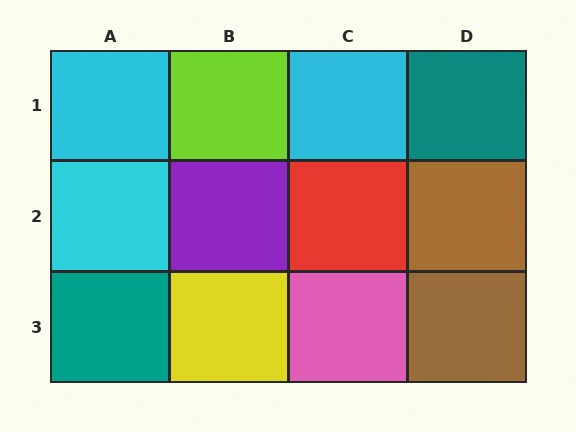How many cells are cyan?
3 cells are cyan.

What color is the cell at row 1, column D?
Teal.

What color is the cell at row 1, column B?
Lime.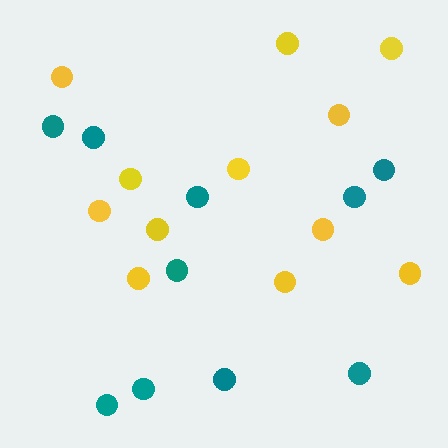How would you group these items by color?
There are 2 groups: one group of yellow circles (12) and one group of teal circles (10).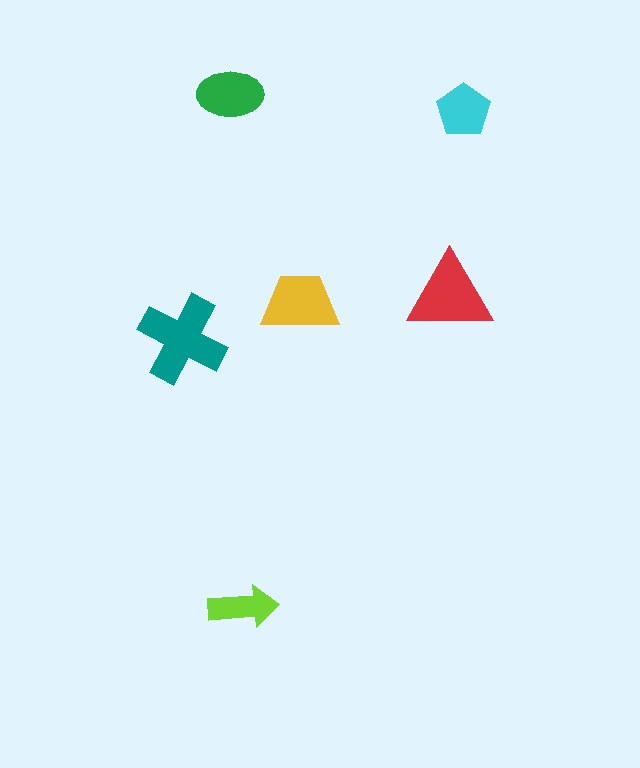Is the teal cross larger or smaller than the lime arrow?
Larger.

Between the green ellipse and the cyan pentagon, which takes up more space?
The green ellipse.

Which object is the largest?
The teal cross.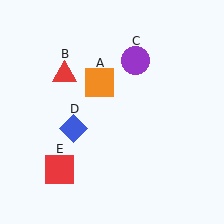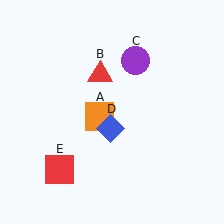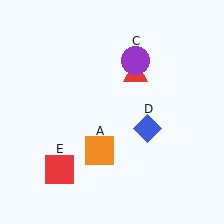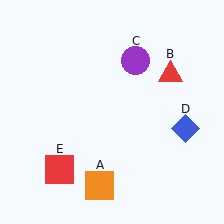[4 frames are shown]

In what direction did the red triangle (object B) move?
The red triangle (object B) moved right.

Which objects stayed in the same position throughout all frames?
Purple circle (object C) and red square (object E) remained stationary.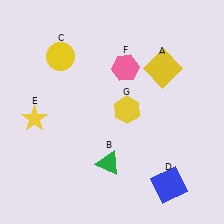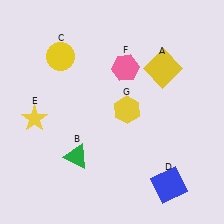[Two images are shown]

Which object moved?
The green triangle (B) moved left.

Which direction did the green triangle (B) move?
The green triangle (B) moved left.